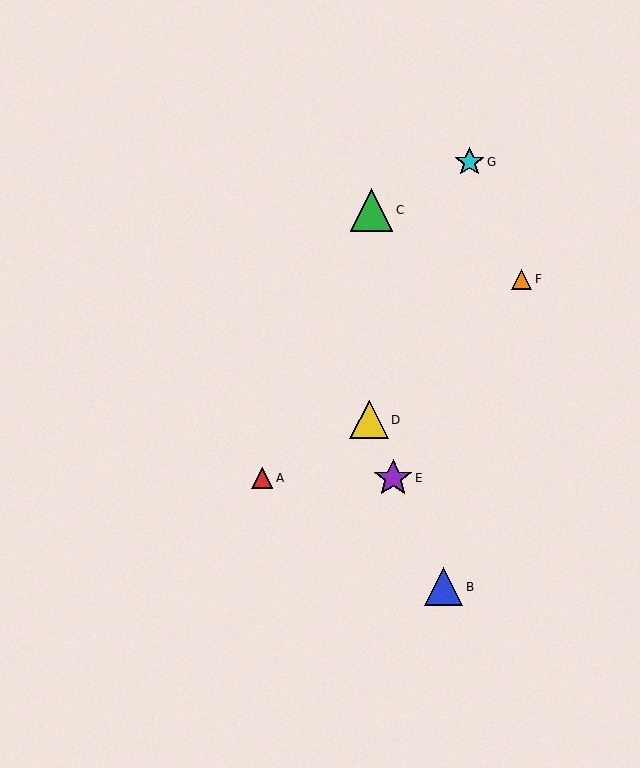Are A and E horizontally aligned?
Yes, both are at y≈478.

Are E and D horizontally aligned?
No, E is at y≈478 and D is at y≈420.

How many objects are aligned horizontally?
2 objects (A, E) are aligned horizontally.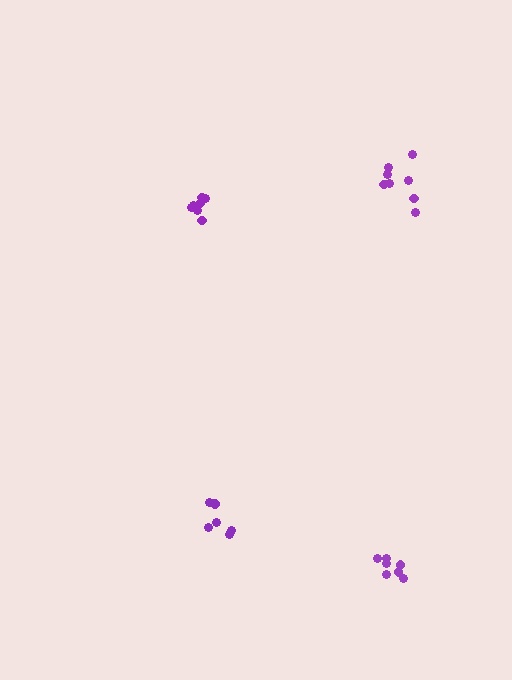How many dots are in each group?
Group 1: 7 dots, Group 2: 6 dots, Group 3: 7 dots, Group 4: 8 dots (28 total).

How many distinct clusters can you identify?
There are 4 distinct clusters.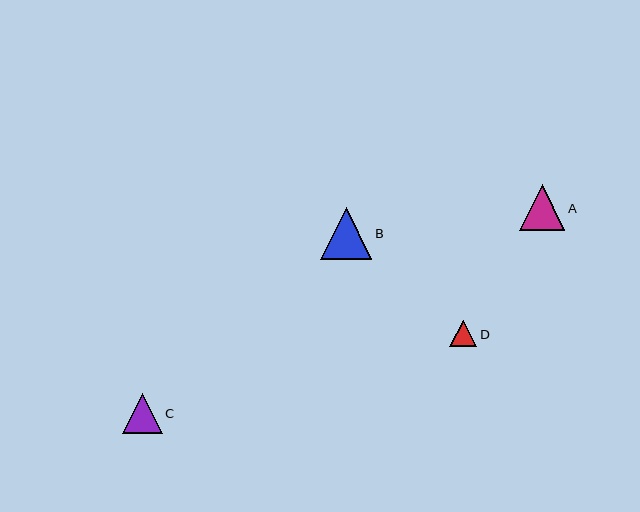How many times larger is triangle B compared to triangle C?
Triangle B is approximately 1.3 times the size of triangle C.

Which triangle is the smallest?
Triangle D is the smallest with a size of approximately 27 pixels.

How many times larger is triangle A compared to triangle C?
Triangle A is approximately 1.1 times the size of triangle C.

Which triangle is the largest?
Triangle B is the largest with a size of approximately 52 pixels.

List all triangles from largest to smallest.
From largest to smallest: B, A, C, D.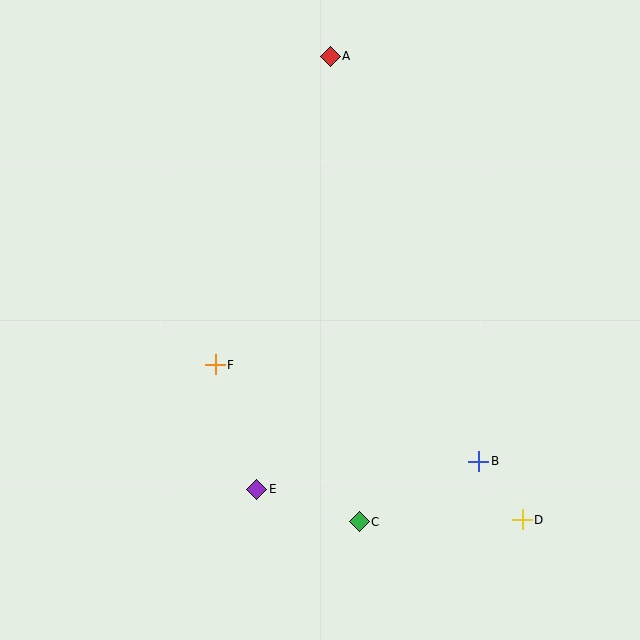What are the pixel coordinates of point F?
Point F is at (215, 365).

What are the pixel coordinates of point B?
Point B is at (479, 461).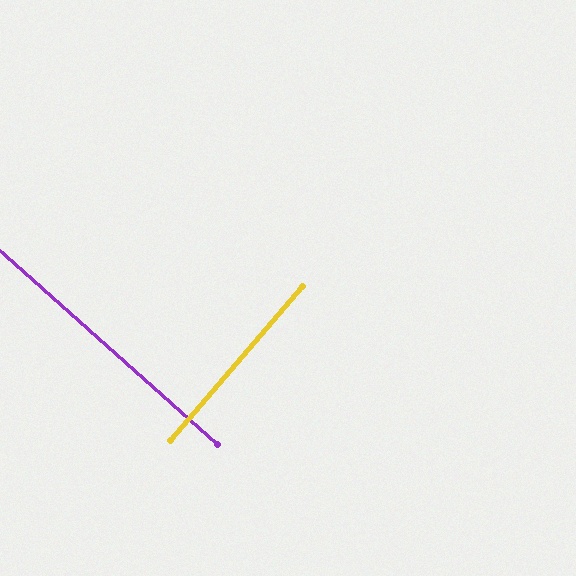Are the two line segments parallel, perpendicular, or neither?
Perpendicular — they meet at approximately 89°.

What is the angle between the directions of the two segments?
Approximately 89 degrees.